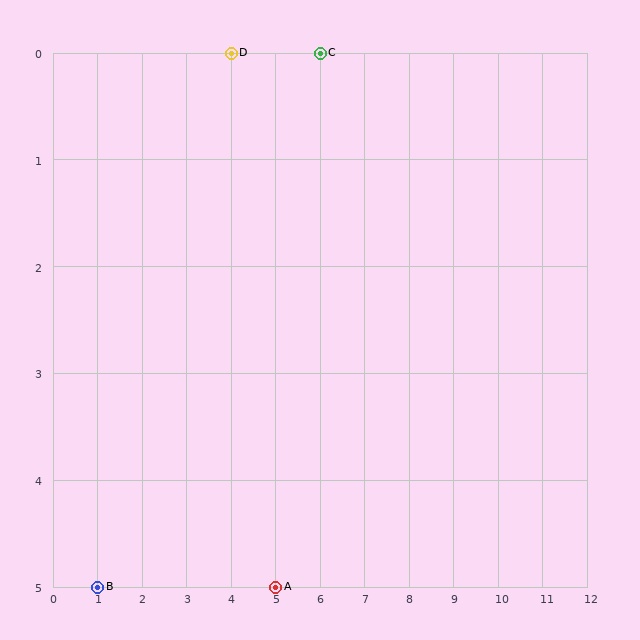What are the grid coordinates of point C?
Point C is at grid coordinates (6, 0).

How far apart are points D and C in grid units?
Points D and C are 2 columns apart.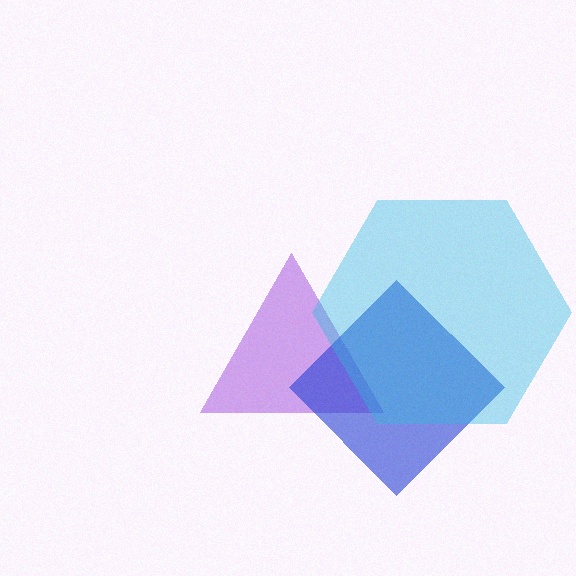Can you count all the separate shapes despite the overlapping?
Yes, there are 3 separate shapes.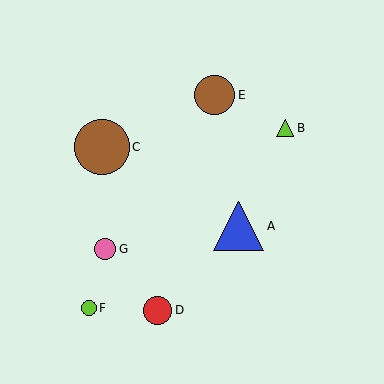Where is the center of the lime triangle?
The center of the lime triangle is at (285, 128).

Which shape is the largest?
The brown circle (labeled C) is the largest.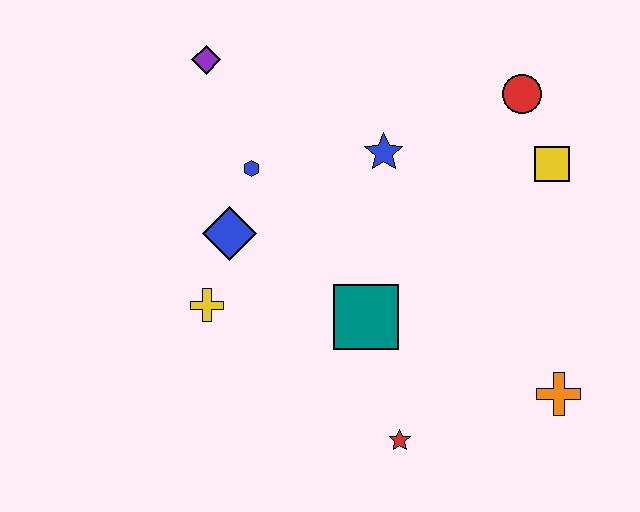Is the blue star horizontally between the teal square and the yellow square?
Yes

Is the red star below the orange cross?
Yes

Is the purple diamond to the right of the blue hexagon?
No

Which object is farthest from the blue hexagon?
The orange cross is farthest from the blue hexagon.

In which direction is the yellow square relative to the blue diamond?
The yellow square is to the right of the blue diamond.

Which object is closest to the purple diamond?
The blue hexagon is closest to the purple diamond.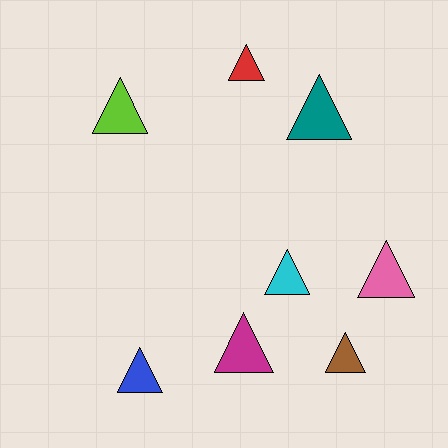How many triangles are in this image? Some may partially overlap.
There are 8 triangles.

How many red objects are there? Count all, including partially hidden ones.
There is 1 red object.